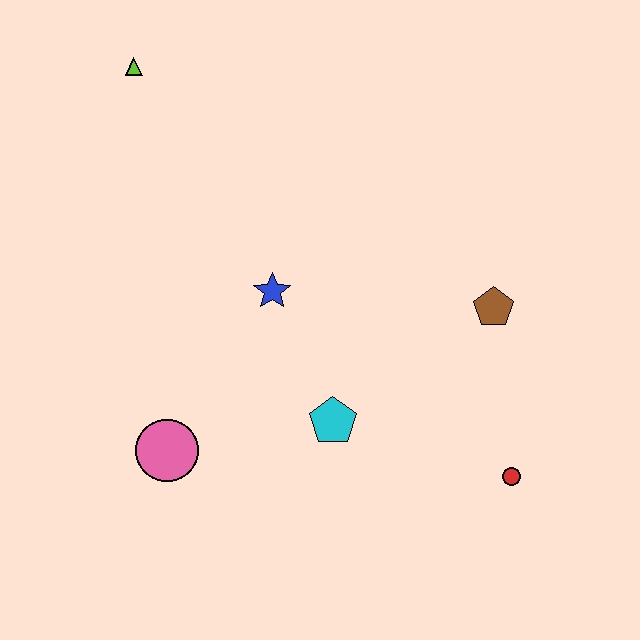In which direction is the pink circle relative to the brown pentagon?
The pink circle is to the left of the brown pentagon.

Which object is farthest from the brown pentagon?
The lime triangle is farthest from the brown pentagon.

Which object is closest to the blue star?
The cyan pentagon is closest to the blue star.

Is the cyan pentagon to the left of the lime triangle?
No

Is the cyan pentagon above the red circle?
Yes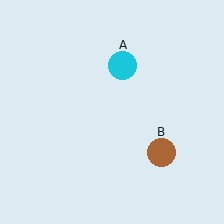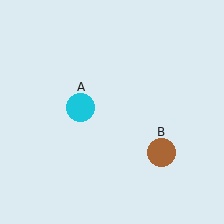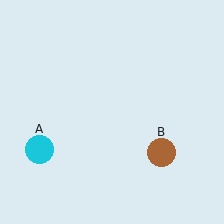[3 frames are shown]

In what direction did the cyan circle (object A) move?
The cyan circle (object A) moved down and to the left.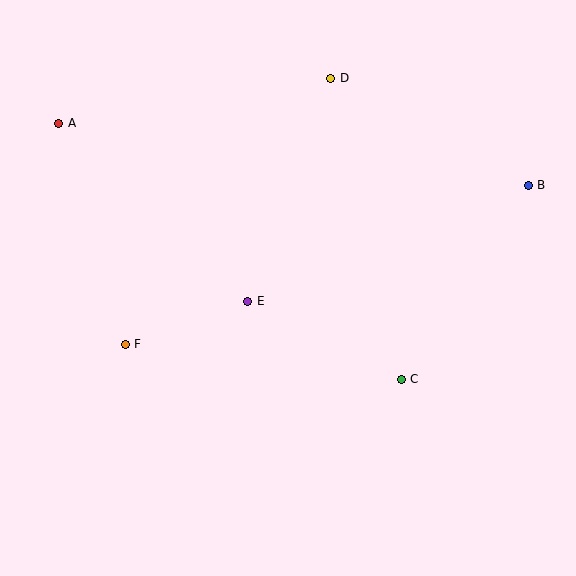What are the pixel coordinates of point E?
Point E is at (248, 301).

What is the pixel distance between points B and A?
The distance between B and A is 474 pixels.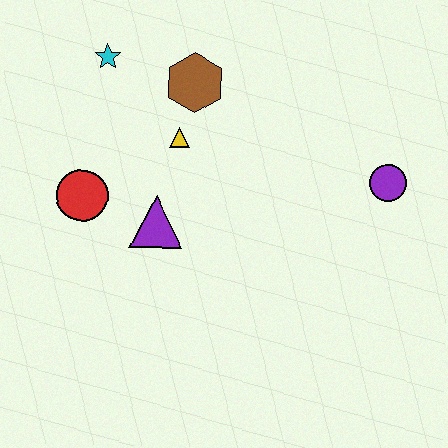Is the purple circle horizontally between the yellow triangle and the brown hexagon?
No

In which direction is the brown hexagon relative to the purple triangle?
The brown hexagon is above the purple triangle.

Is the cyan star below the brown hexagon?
No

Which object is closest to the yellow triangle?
The brown hexagon is closest to the yellow triangle.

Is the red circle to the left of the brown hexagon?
Yes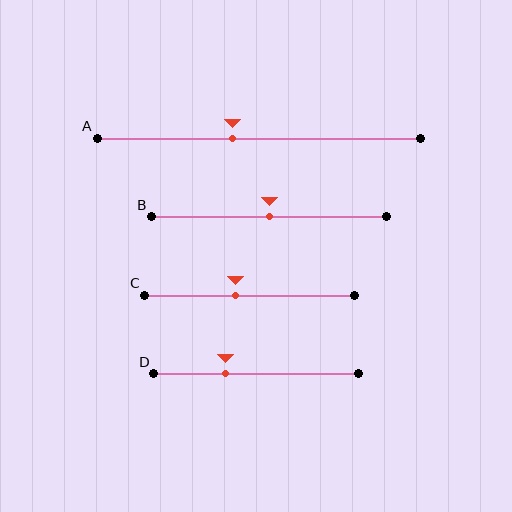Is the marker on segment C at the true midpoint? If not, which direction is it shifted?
No, the marker on segment C is shifted to the left by about 7% of the segment length.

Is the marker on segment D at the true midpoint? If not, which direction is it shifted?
No, the marker on segment D is shifted to the left by about 15% of the segment length.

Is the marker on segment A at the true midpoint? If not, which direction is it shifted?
No, the marker on segment A is shifted to the left by about 8% of the segment length.